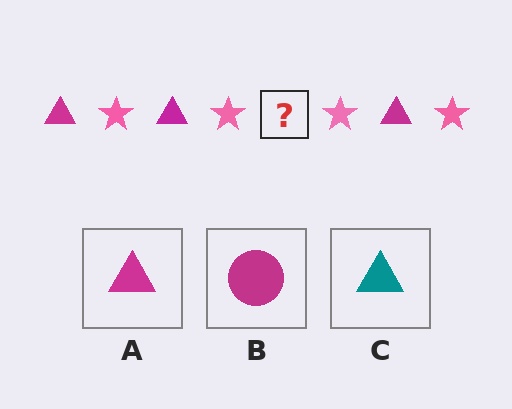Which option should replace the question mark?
Option A.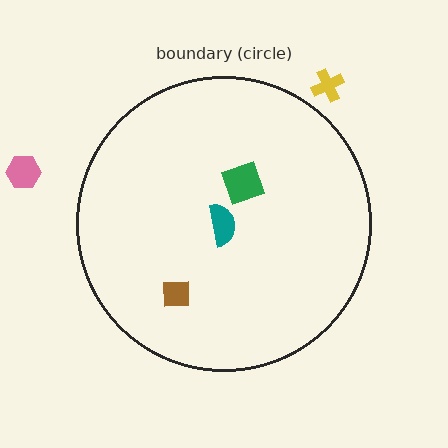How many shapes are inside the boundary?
3 inside, 2 outside.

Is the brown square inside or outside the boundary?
Inside.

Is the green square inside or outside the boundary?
Inside.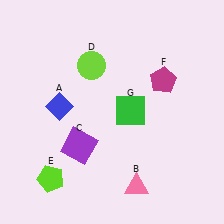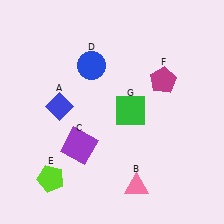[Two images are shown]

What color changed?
The circle (D) changed from lime in Image 1 to blue in Image 2.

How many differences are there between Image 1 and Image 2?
There is 1 difference between the two images.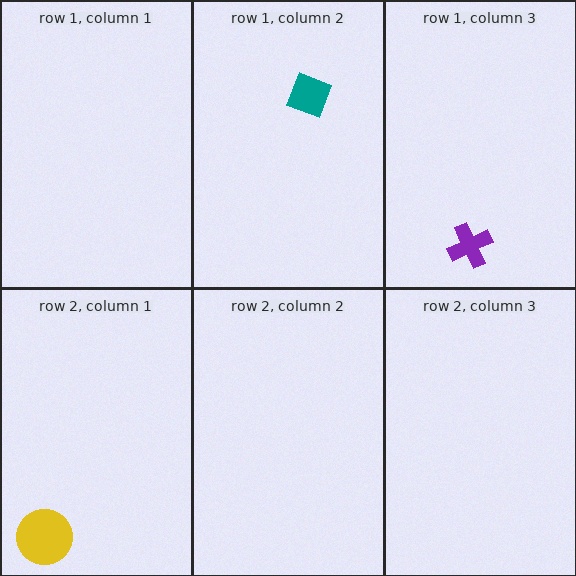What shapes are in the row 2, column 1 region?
The yellow circle.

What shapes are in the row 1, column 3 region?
The purple cross.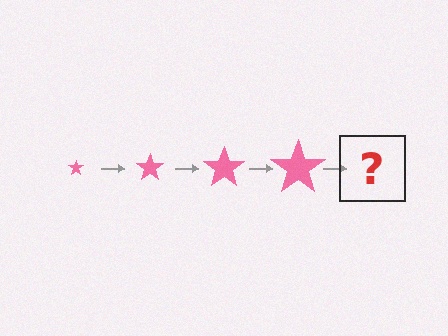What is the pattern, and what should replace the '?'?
The pattern is that the star gets progressively larger each step. The '?' should be a pink star, larger than the previous one.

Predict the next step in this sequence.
The next step is a pink star, larger than the previous one.